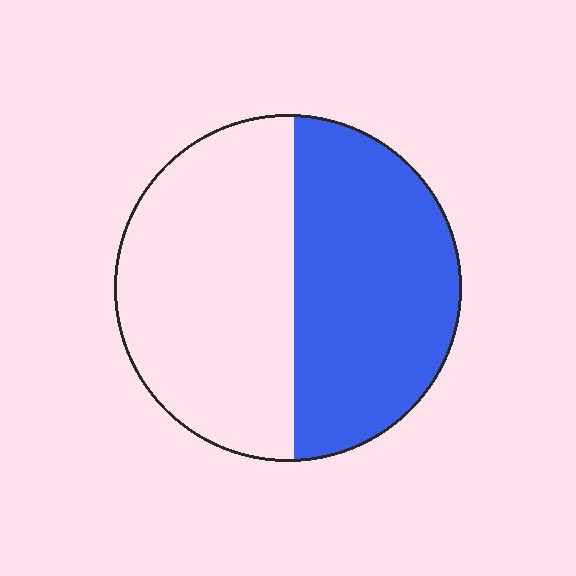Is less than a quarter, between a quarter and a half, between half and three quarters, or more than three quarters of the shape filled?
Between a quarter and a half.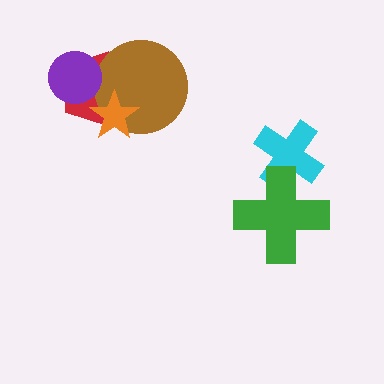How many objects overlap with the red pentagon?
3 objects overlap with the red pentagon.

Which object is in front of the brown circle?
The orange star is in front of the brown circle.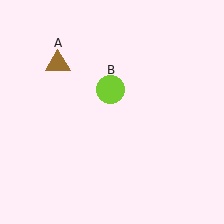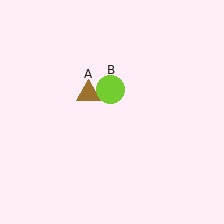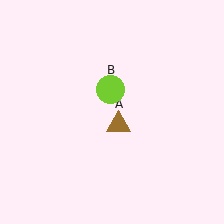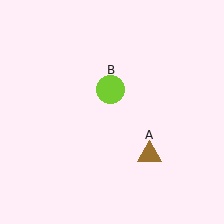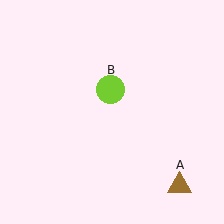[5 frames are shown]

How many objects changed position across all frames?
1 object changed position: brown triangle (object A).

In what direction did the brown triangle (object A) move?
The brown triangle (object A) moved down and to the right.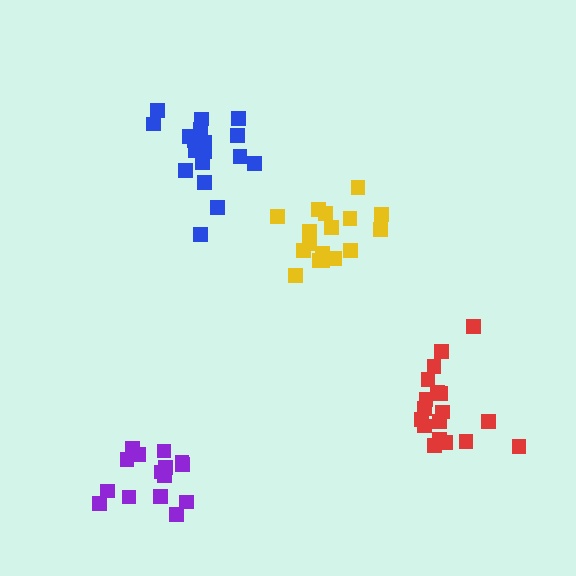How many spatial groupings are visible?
There are 4 spatial groupings.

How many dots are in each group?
Group 1: 16 dots, Group 2: 18 dots, Group 3: 18 dots, Group 4: 17 dots (69 total).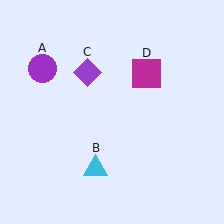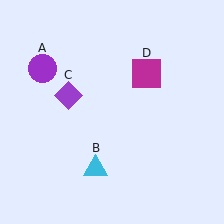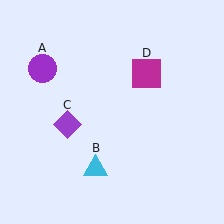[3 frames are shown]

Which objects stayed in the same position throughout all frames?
Purple circle (object A) and cyan triangle (object B) and magenta square (object D) remained stationary.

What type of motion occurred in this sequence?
The purple diamond (object C) rotated counterclockwise around the center of the scene.